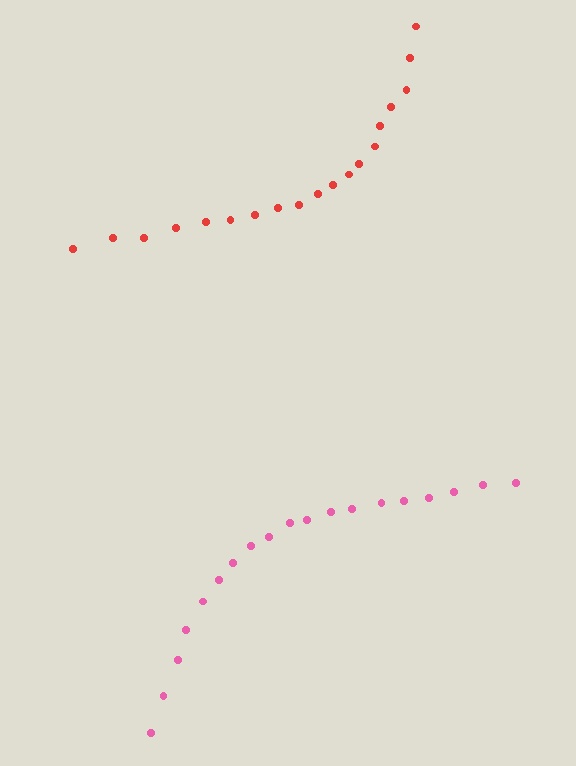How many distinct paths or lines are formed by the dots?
There are 2 distinct paths.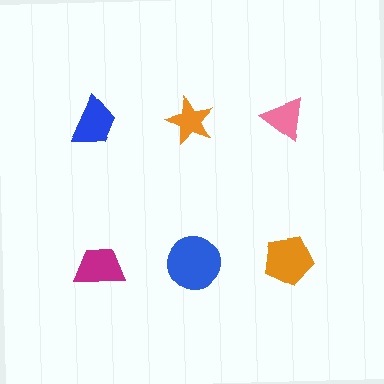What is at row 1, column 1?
A blue trapezoid.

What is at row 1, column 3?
A pink triangle.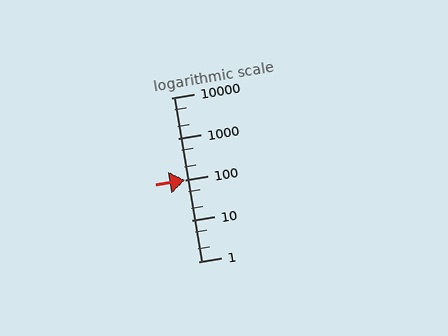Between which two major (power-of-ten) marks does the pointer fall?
The pointer is between 10 and 100.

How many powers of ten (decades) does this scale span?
The scale spans 4 decades, from 1 to 10000.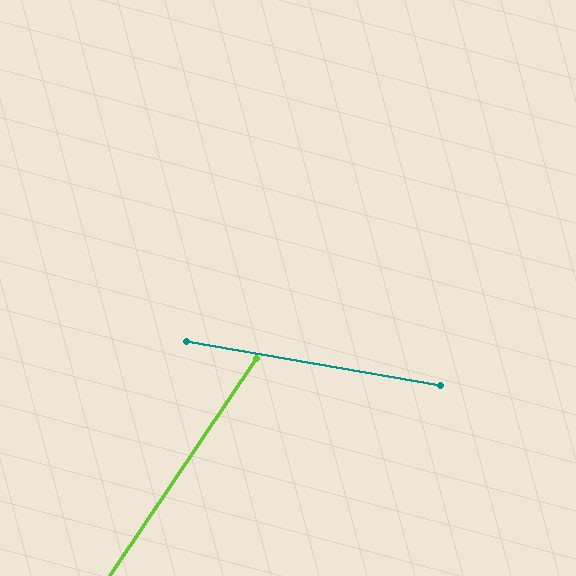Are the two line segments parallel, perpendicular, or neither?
Neither parallel nor perpendicular — they differ by about 66°.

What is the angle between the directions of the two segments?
Approximately 66 degrees.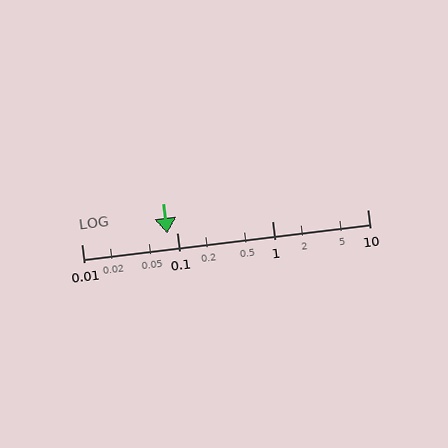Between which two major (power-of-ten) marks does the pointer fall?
The pointer is between 0.01 and 0.1.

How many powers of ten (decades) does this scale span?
The scale spans 3 decades, from 0.01 to 10.